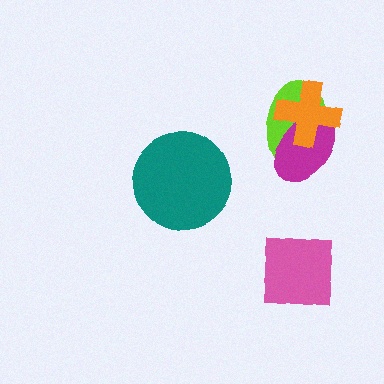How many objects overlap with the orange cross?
2 objects overlap with the orange cross.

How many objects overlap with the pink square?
0 objects overlap with the pink square.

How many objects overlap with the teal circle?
0 objects overlap with the teal circle.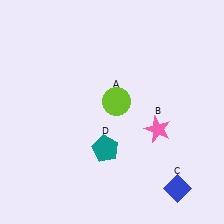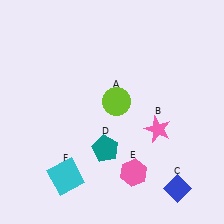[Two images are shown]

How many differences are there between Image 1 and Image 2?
There are 2 differences between the two images.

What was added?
A pink hexagon (E), a cyan square (F) were added in Image 2.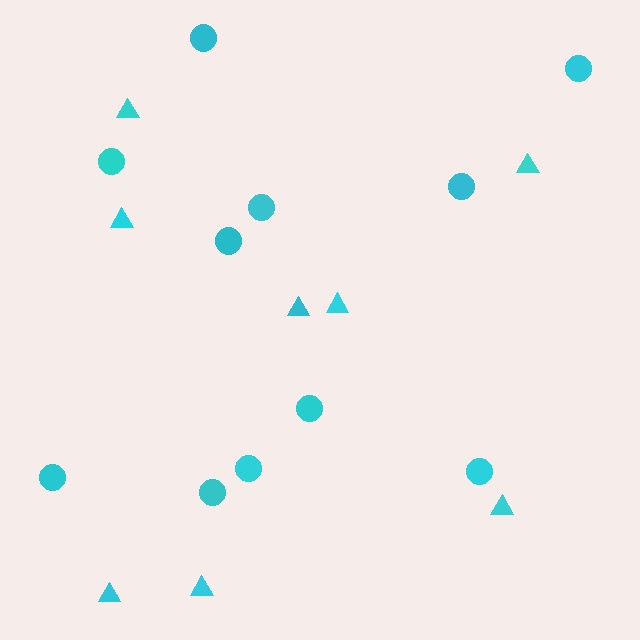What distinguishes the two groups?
There are 2 groups: one group of triangles (8) and one group of circles (11).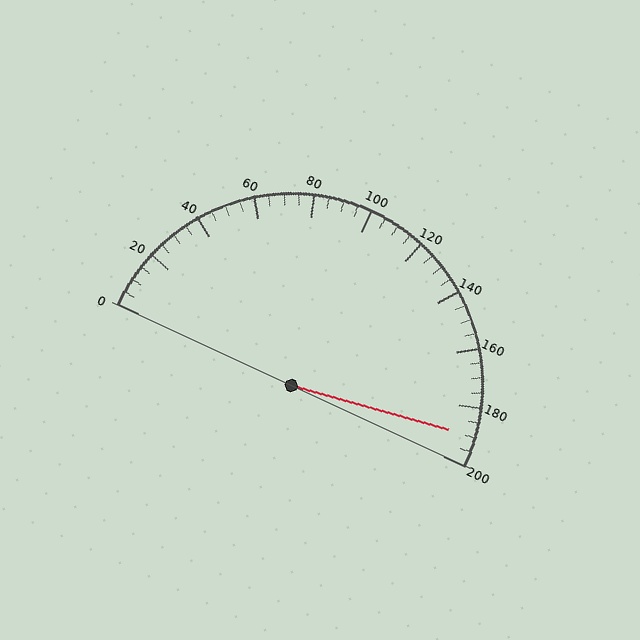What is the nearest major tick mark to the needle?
The nearest major tick mark is 200.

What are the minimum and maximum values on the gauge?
The gauge ranges from 0 to 200.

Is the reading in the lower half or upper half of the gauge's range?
The reading is in the upper half of the range (0 to 200).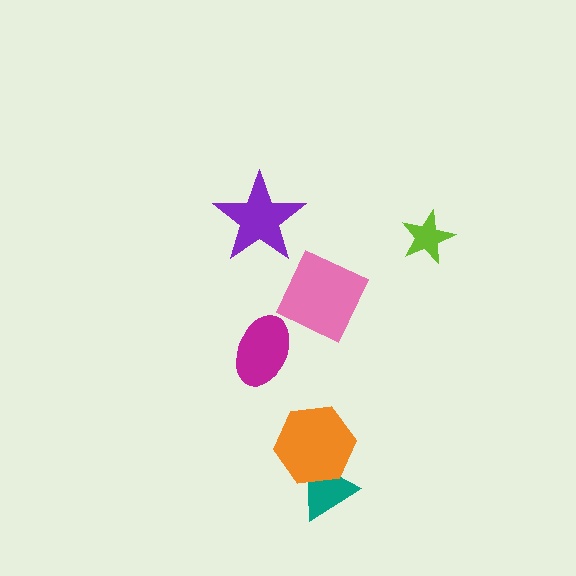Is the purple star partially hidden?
No, no other shape covers it.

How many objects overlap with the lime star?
0 objects overlap with the lime star.